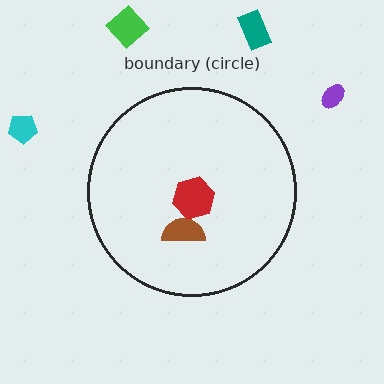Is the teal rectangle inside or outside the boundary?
Outside.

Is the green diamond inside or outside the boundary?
Outside.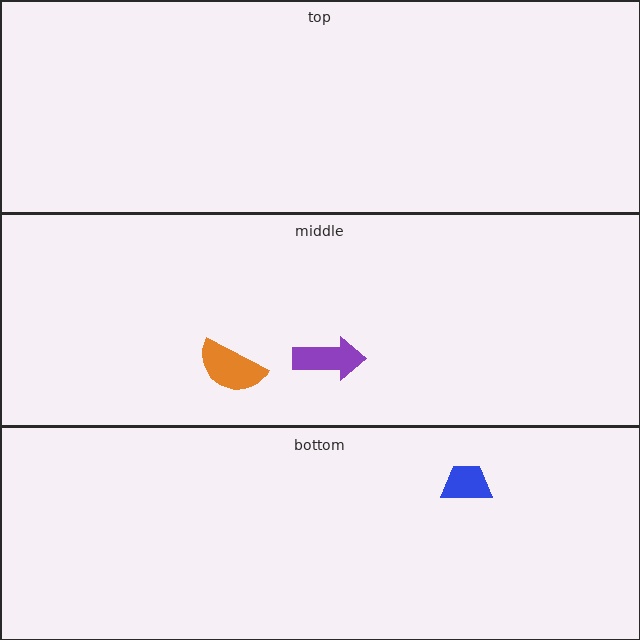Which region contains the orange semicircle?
The middle region.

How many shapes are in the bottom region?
1.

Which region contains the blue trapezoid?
The bottom region.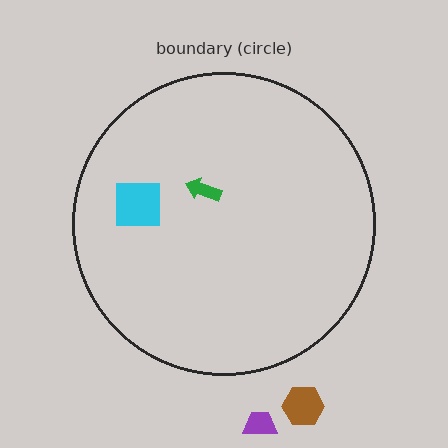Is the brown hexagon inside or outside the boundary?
Outside.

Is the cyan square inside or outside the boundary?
Inside.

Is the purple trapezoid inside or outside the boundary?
Outside.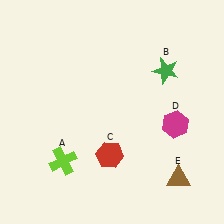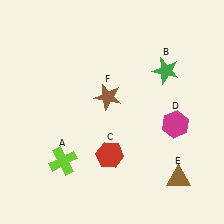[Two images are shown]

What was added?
A brown star (F) was added in Image 2.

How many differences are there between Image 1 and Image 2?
There is 1 difference between the two images.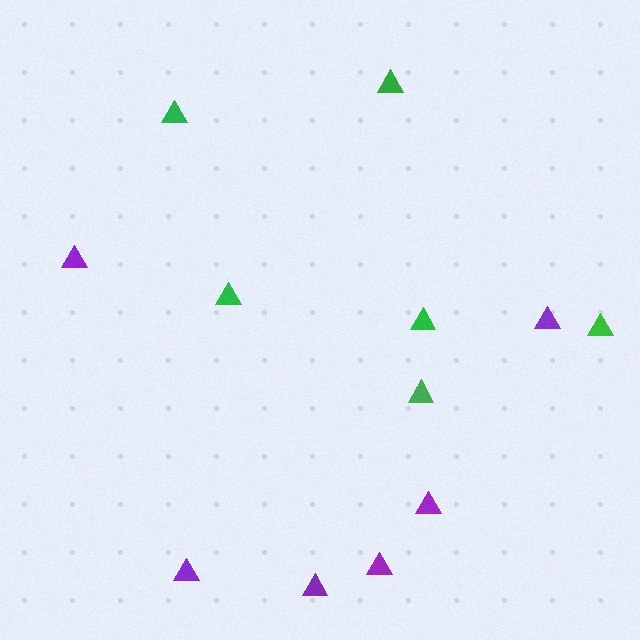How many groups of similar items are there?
There are 2 groups: one group of purple triangles (6) and one group of green triangles (6).